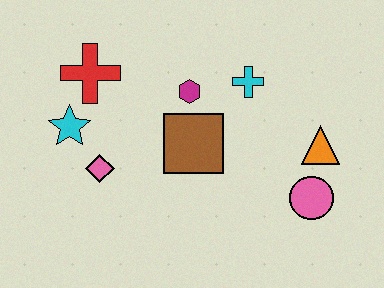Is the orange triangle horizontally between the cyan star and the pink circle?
No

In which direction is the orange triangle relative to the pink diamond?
The orange triangle is to the right of the pink diamond.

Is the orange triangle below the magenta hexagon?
Yes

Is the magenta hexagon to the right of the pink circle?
No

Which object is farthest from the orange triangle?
The cyan star is farthest from the orange triangle.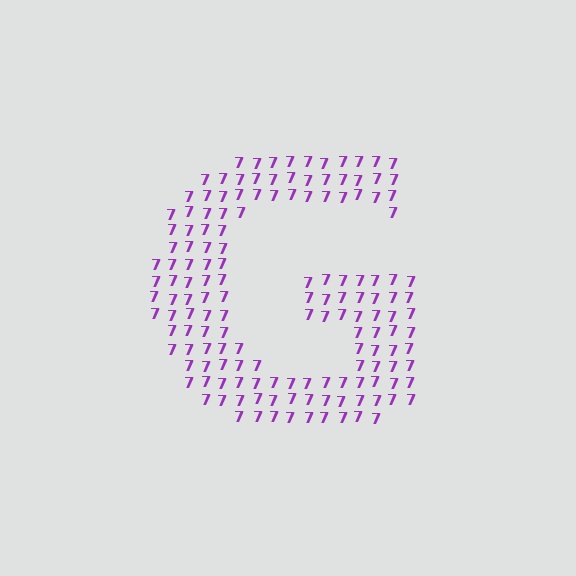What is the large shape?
The large shape is the letter G.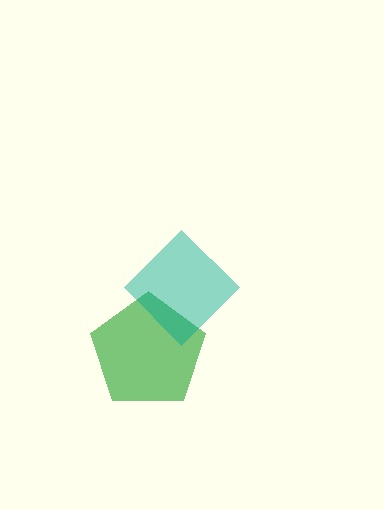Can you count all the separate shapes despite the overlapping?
Yes, there are 2 separate shapes.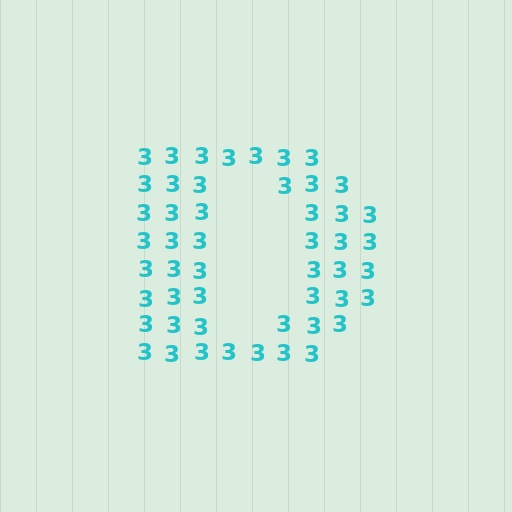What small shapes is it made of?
It is made of small digit 3's.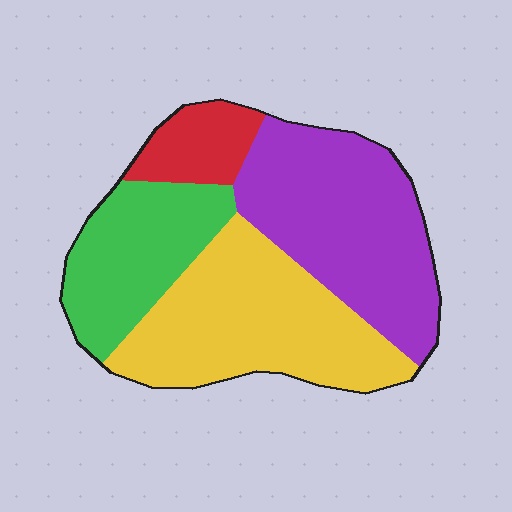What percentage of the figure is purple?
Purple covers about 35% of the figure.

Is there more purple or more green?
Purple.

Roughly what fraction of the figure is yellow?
Yellow takes up about one third (1/3) of the figure.